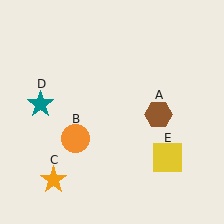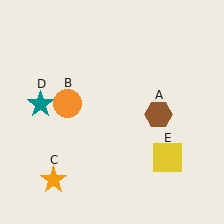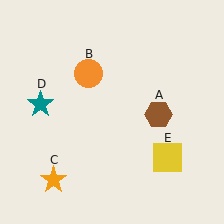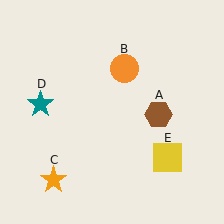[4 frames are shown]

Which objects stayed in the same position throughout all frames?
Brown hexagon (object A) and orange star (object C) and teal star (object D) and yellow square (object E) remained stationary.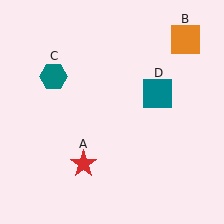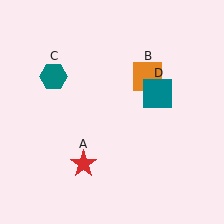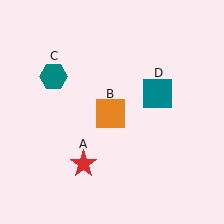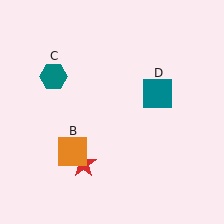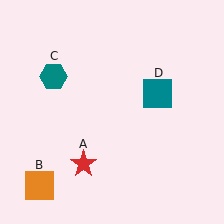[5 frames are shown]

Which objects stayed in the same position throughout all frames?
Red star (object A) and teal hexagon (object C) and teal square (object D) remained stationary.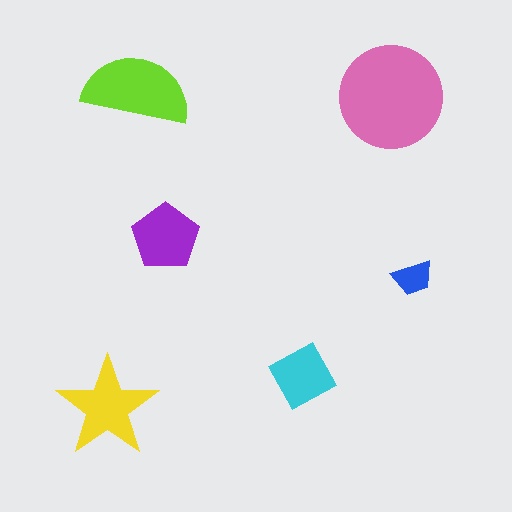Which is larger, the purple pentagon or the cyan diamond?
The purple pentagon.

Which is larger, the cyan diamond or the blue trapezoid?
The cyan diamond.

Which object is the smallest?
The blue trapezoid.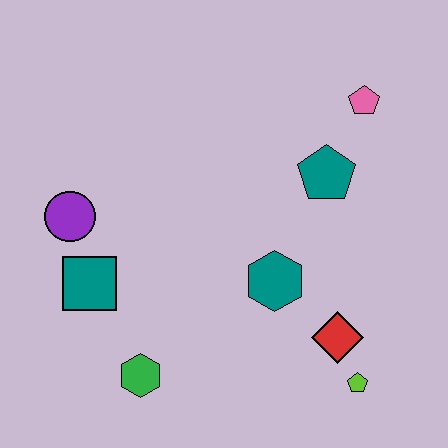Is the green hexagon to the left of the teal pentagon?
Yes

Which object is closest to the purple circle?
The teal square is closest to the purple circle.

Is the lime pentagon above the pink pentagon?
No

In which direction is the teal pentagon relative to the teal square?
The teal pentagon is to the right of the teal square.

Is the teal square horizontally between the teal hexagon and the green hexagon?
No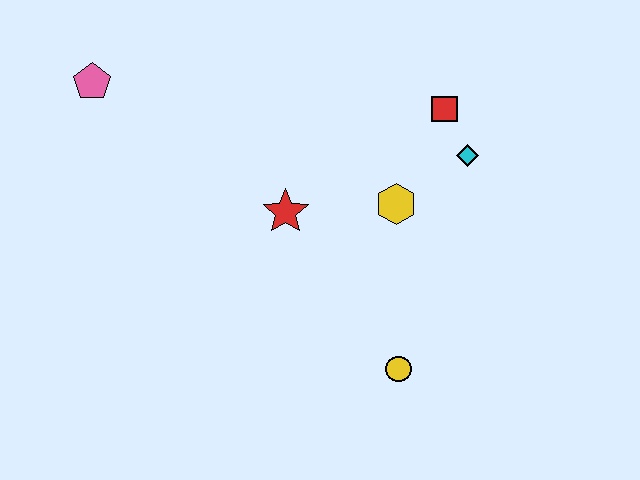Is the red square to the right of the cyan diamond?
No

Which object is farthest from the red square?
The pink pentagon is farthest from the red square.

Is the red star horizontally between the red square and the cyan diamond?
No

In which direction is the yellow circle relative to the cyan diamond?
The yellow circle is below the cyan diamond.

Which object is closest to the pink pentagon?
The red star is closest to the pink pentagon.